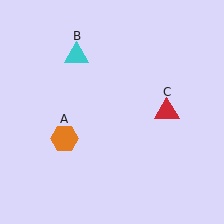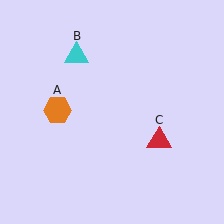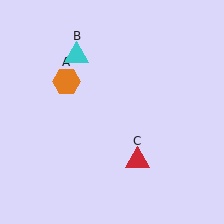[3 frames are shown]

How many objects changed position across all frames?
2 objects changed position: orange hexagon (object A), red triangle (object C).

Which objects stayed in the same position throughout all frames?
Cyan triangle (object B) remained stationary.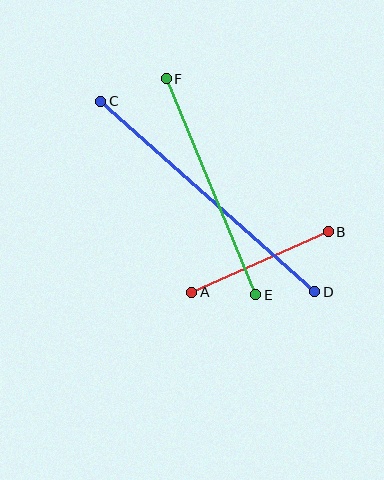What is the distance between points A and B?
The distance is approximately 149 pixels.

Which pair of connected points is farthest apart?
Points C and D are farthest apart.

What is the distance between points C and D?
The distance is approximately 287 pixels.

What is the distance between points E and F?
The distance is approximately 233 pixels.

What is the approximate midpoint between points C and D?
The midpoint is at approximately (208, 197) pixels.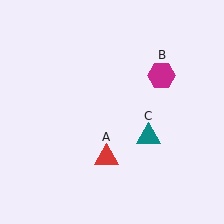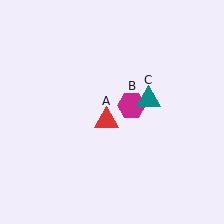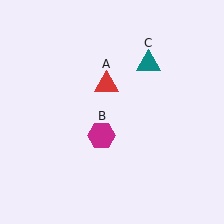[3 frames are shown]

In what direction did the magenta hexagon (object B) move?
The magenta hexagon (object B) moved down and to the left.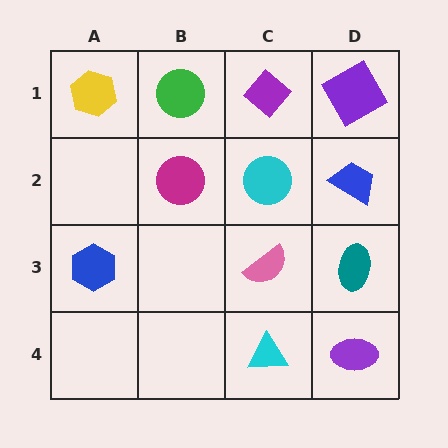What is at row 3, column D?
A teal ellipse.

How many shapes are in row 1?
4 shapes.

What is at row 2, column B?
A magenta circle.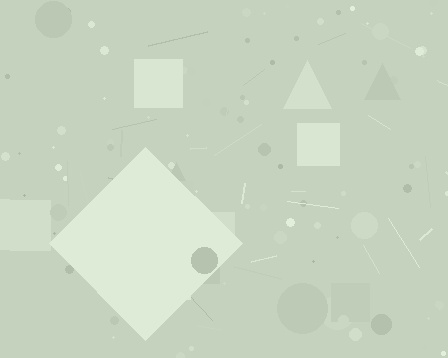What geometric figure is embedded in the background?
A diamond is embedded in the background.